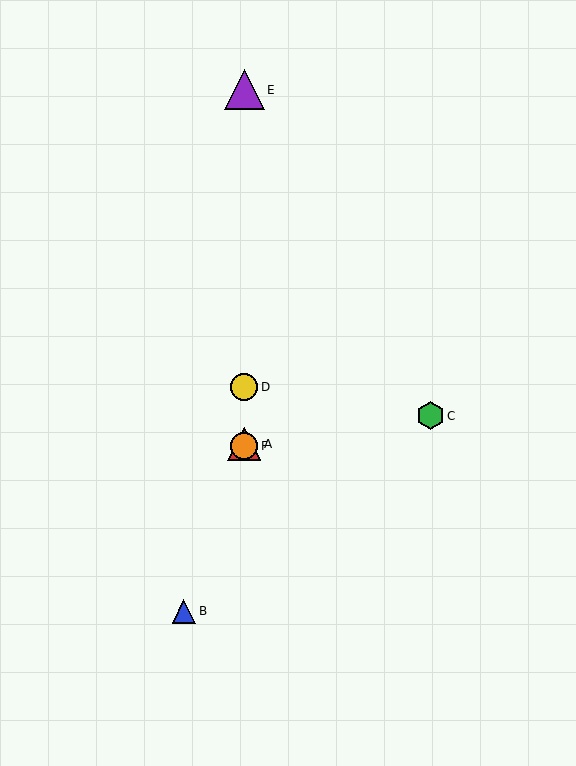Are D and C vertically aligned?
No, D is at x≈244 and C is at x≈430.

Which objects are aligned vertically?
Objects A, D, E, F are aligned vertically.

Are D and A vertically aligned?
Yes, both are at x≈244.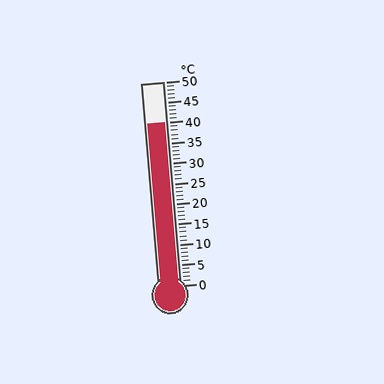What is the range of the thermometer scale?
The thermometer scale ranges from 0°C to 50°C.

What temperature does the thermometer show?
The thermometer shows approximately 40°C.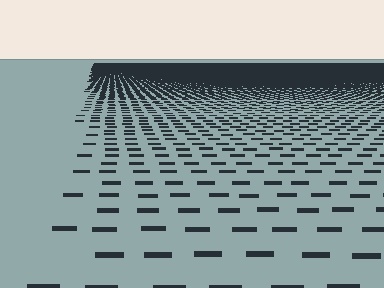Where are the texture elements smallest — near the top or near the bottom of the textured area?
Near the top.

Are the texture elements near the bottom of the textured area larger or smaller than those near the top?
Larger. Near the bottom, elements are closer to the viewer and appear at a bigger on-screen size.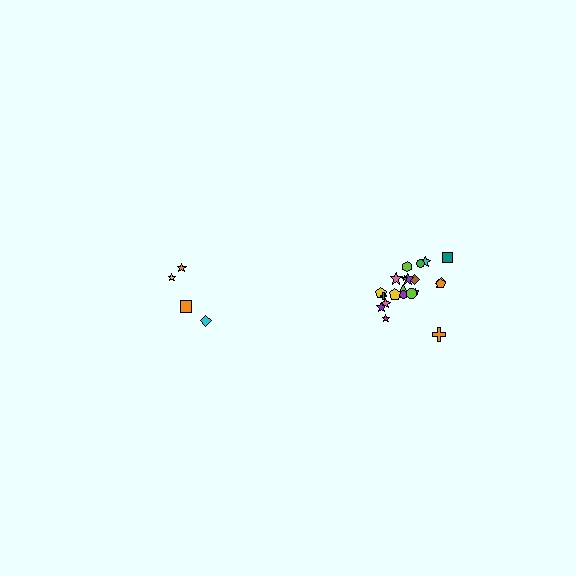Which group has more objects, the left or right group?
The right group.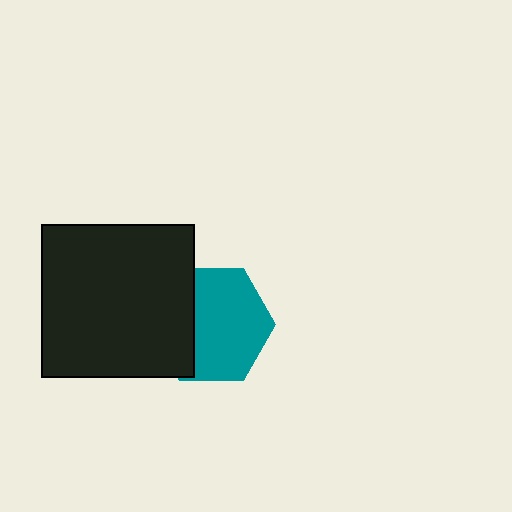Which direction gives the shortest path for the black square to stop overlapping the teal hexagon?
Moving left gives the shortest separation.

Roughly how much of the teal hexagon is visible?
Most of it is visible (roughly 67%).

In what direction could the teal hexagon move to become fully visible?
The teal hexagon could move right. That would shift it out from behind the black square entirely.